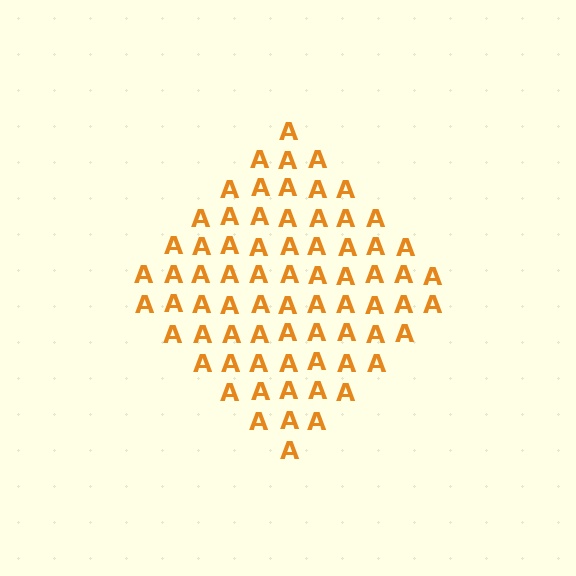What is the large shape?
The large shape is a diamond.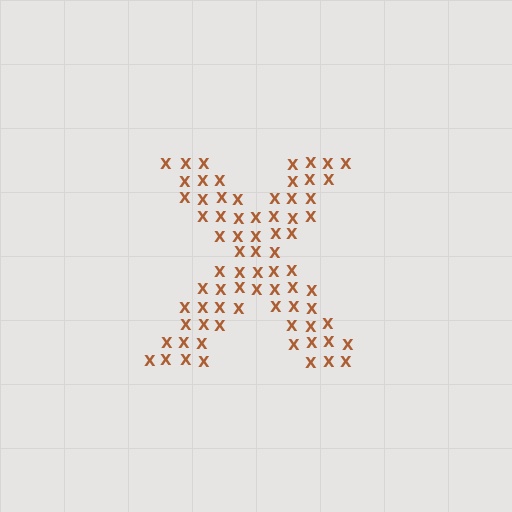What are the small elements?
The small elements are letter X's.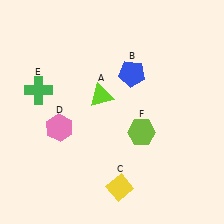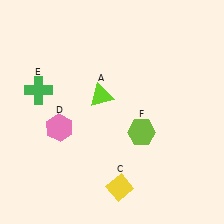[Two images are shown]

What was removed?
The blue pentagon (B) was removed in Image 2.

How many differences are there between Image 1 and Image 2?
There is 1 difference between the two images.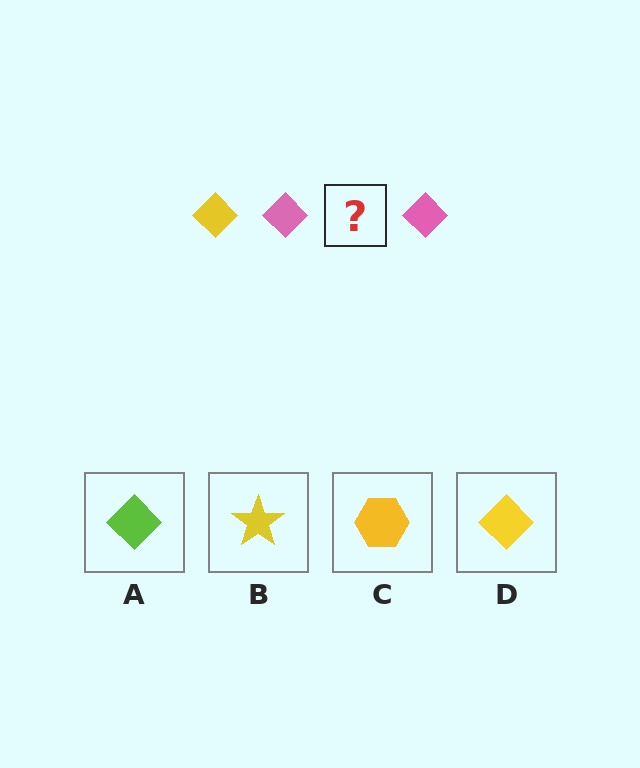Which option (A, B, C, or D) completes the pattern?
D.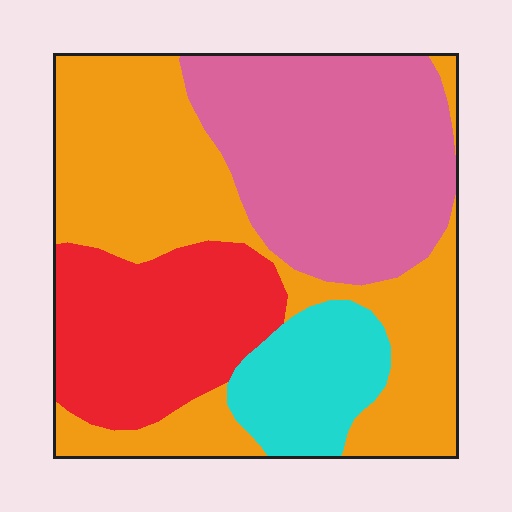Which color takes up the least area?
Cyan, at roughly 10%.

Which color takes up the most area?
Orange, at roughly 40%.